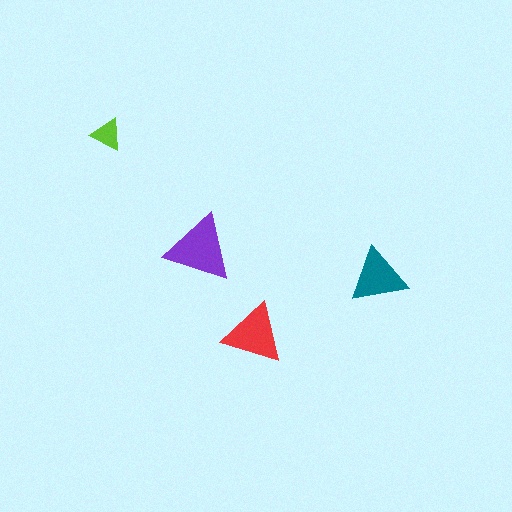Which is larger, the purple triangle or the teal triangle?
The purple one.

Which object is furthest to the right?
The teal triangle is rightmost.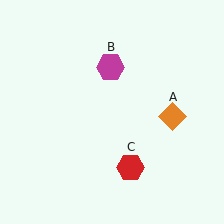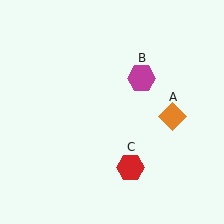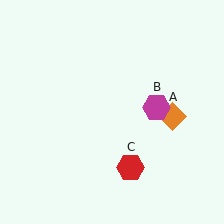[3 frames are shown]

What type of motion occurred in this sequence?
The magenta hexagon (object B) rotated clockwise around the center of the scene.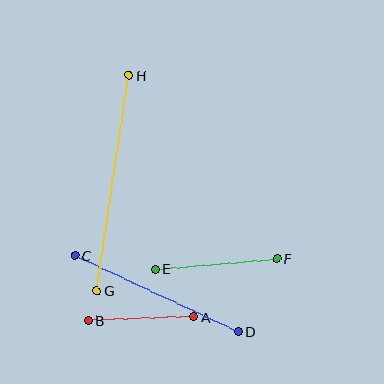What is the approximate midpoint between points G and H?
The midpoint is at approximately (113, 183) pixels.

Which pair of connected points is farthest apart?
Points G and H are farthest apart.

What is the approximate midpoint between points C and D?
The midpoint is at approximately (156, 294) pixels.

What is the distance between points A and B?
The distance is approximately 106 pixels.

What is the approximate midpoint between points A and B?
The midpoint is at approximately (141, 319) pixels.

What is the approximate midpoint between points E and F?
The midpoint is at approximately (216, 264) pixels.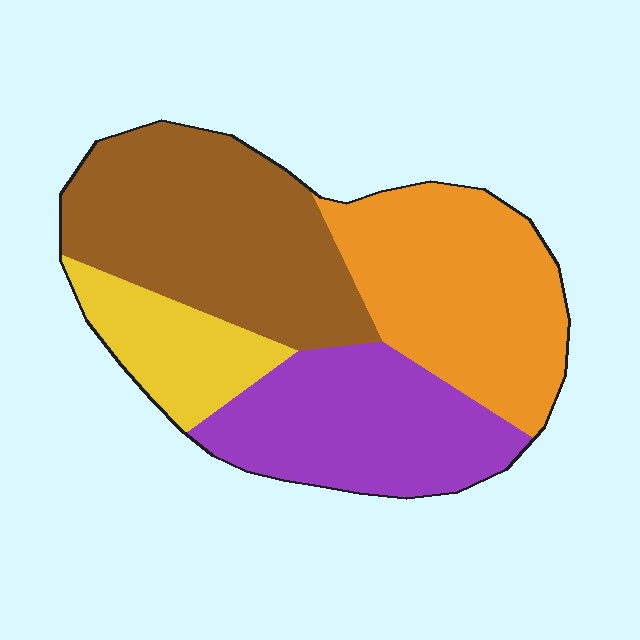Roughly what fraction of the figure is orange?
Orange takes up between a quarter and a half of the figure.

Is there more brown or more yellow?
Brown.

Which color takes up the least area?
Yellow, at roughly 15%.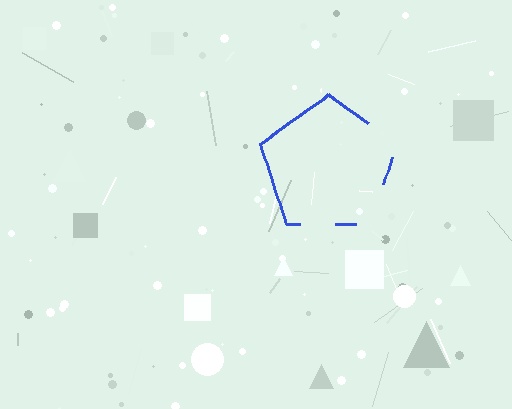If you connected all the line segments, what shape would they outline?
They would outline a pentagon.